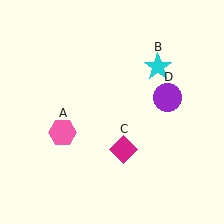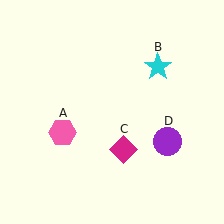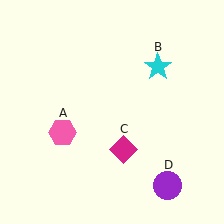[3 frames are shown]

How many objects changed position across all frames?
1 object changed position: purple circle (object D).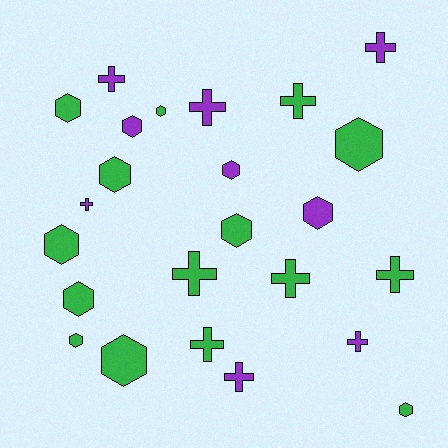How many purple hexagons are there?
There are 3 purple hexagons.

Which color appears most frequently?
Green, with 15 objects.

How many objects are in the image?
There are 24 objects.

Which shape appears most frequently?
Hexagon, with 13 objects.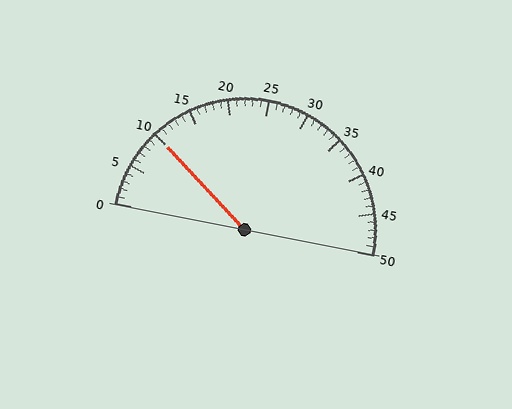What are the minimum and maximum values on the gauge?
The gauge ranges from 0 to 50.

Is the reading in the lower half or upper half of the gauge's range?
The reading is in the lower half of the range (0 to 50).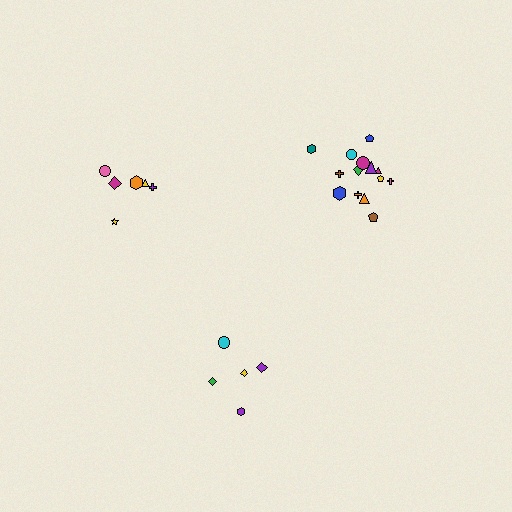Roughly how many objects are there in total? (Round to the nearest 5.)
Roughly 25 objects in total.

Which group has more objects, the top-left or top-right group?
The top-right group.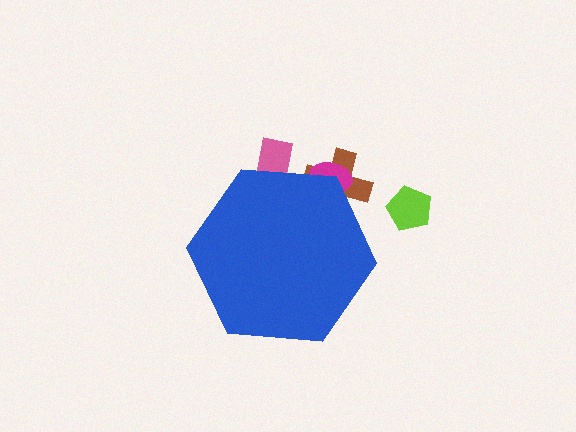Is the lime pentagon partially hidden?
No, the lime pentagon is fully visible.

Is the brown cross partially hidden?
Yes, the brown cross is partially hidden behind the blue hexagon.